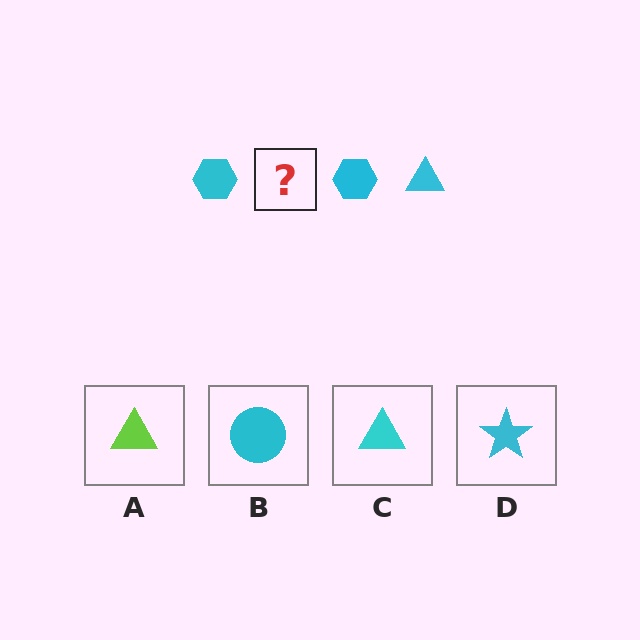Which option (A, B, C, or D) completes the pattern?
C.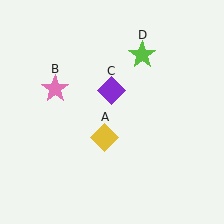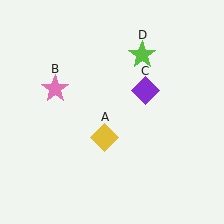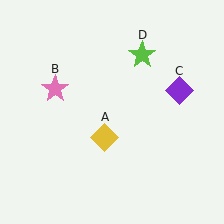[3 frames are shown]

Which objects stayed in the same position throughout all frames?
Yellow diamond (object A) and pink star (object B) and lime star (object D) remained stationary.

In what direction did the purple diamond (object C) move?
The purple diamond (object C) moved right.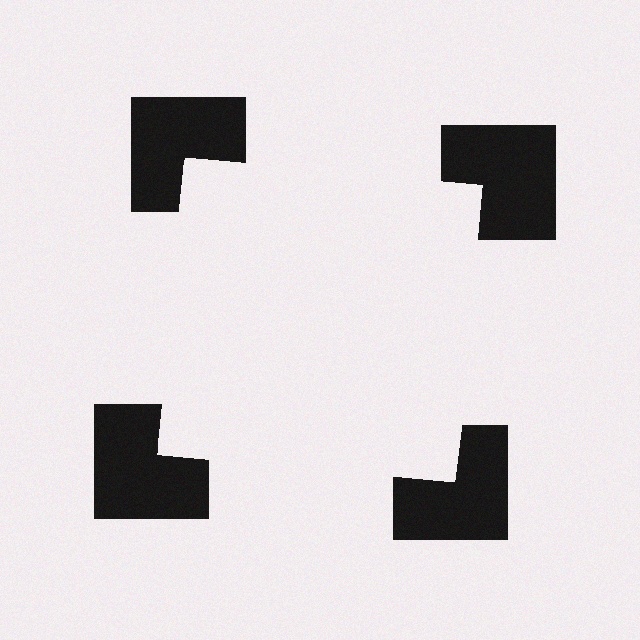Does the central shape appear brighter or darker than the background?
It typically appears slightly brighter than the background, even though no actual brightness change is drawn.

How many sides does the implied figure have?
4 sides.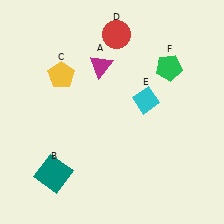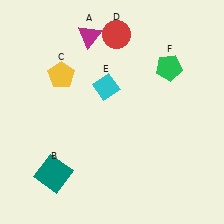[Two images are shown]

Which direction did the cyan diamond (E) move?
The cyan diamond (E) moved left.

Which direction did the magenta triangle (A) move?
The magenta triangle (A) moved up.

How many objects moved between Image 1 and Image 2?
2 objects moved between the two images.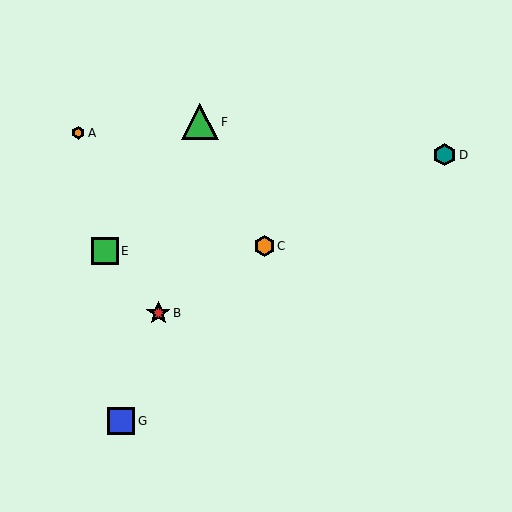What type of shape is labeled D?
Shape D is a teal hexagon.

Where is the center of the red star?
The center of the red star is at (158, 313).